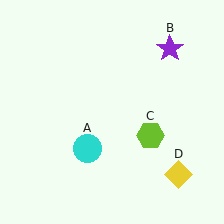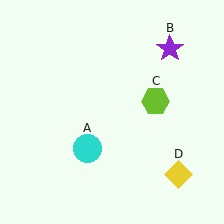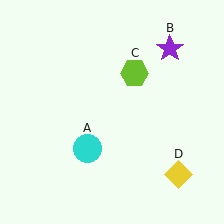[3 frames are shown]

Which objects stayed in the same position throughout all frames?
Cyan circle (object A) and purple star (object B) and yellow diamond (object D) remained stationary.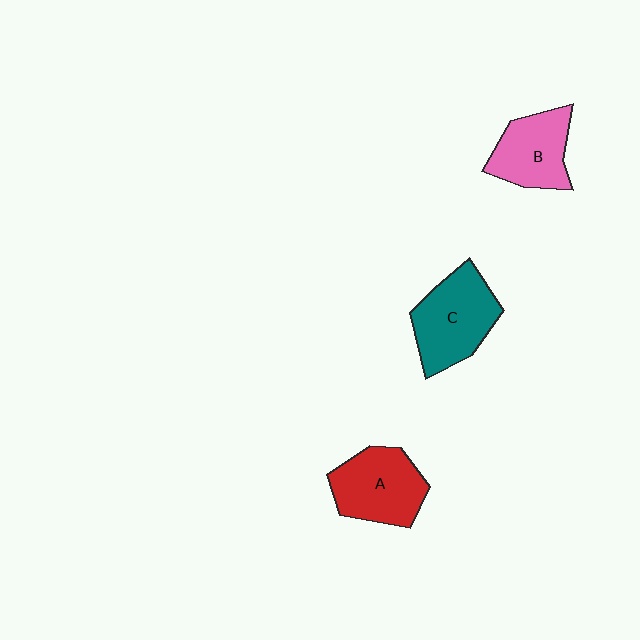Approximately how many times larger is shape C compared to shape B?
Approximately 1.2 times.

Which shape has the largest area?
Shape C (teal).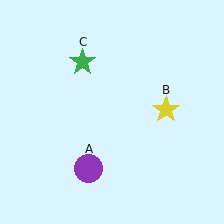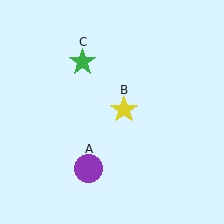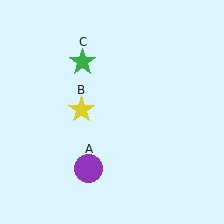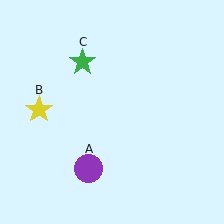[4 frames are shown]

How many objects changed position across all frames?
1 object changed position: yellow star (object B).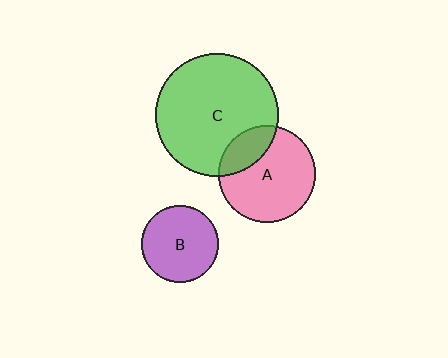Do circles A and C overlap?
Yes.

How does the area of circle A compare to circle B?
Approximately 1.6 times.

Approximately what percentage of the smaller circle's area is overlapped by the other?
Approximately 25%.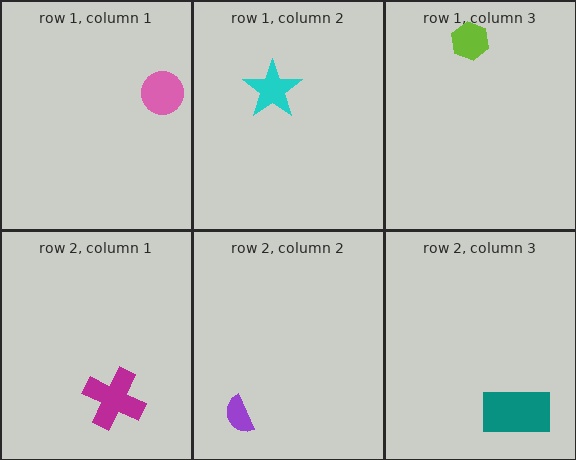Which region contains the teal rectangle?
The row 2, column 3 region.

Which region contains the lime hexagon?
The row 1, column 3 region.